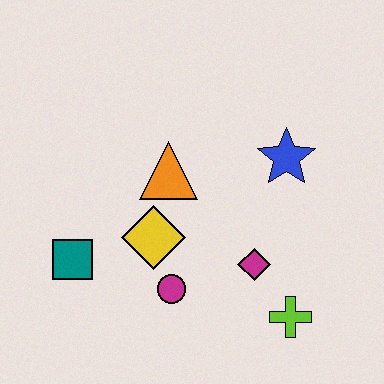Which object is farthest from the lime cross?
The teal square is farthest from the lime cross.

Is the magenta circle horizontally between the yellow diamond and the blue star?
Yes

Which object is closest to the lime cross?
The magenta diamond is closest to the lime cross.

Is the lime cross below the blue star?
Yes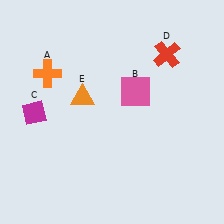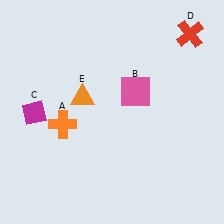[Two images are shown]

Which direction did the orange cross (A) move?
The orange cross (A) moved down.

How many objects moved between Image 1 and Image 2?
2 objects moved between the two images.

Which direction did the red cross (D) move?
The red cross (D) moved right.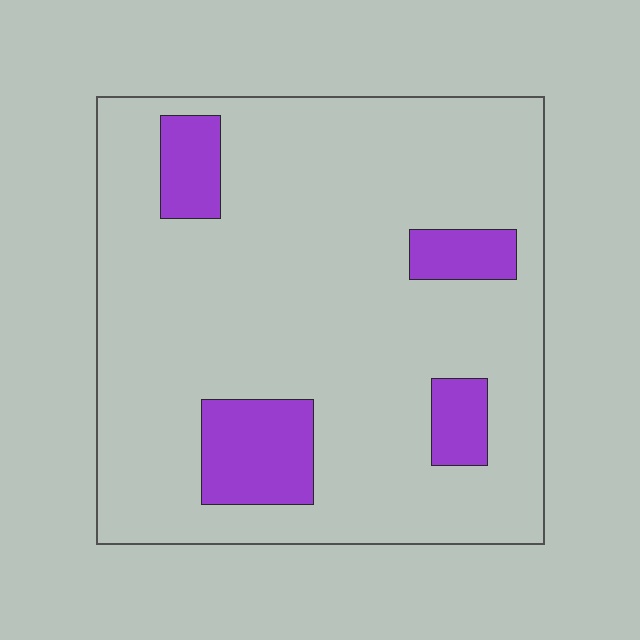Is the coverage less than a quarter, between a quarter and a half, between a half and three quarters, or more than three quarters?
Less than a quarter.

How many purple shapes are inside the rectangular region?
4.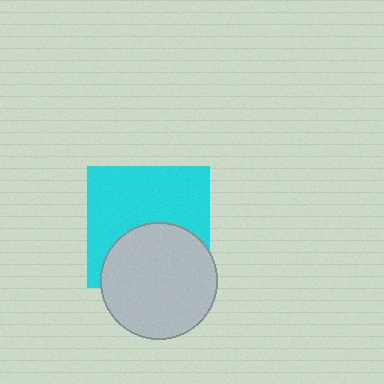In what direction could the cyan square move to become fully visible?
The cyan square could move up. That would shift it out from behind the light gray circle entirely.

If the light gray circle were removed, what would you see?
You would see the complete cyan square.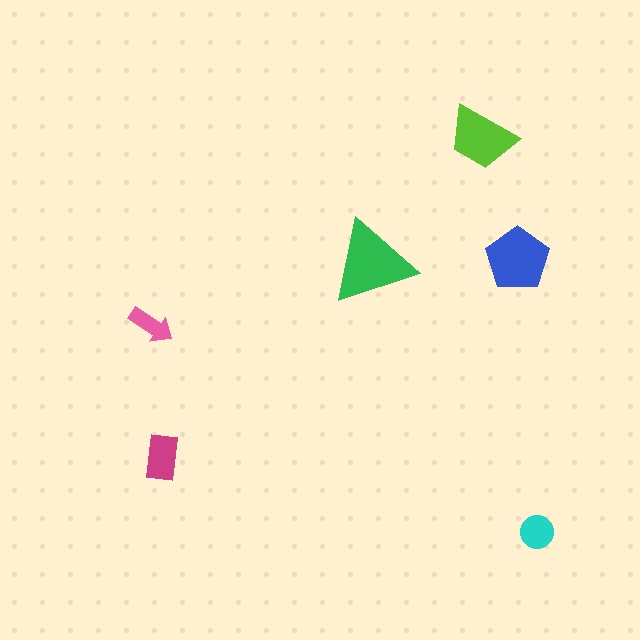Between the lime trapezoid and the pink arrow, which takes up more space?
The lime trapezoid.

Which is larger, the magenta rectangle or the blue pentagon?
The blue pentagon.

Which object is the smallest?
The pink arrow.